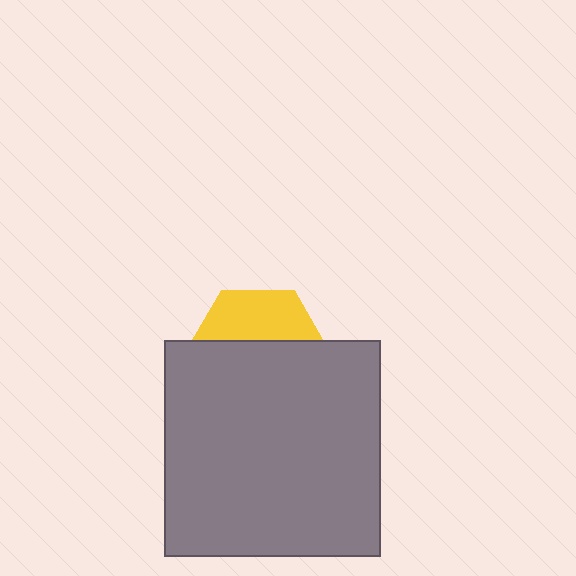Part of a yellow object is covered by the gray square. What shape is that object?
It is a hexagon.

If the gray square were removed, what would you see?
You would see the complete yellow hexagon.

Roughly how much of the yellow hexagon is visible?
A small part of it is visible (roughly 36%).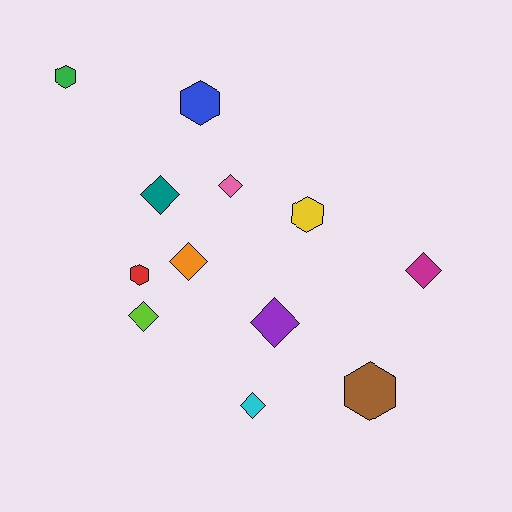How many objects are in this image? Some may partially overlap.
There are 12 objects.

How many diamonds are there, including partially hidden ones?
There are 7 diamonds.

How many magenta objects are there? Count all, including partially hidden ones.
There is 1 magenta object.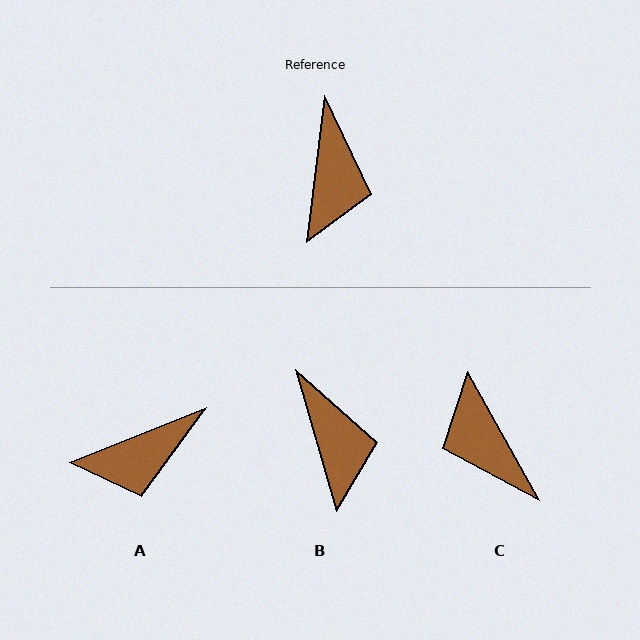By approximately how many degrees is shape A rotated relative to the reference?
Approximately 62 degrees clockwise.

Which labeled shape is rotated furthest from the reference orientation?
C, about 144 degrees away.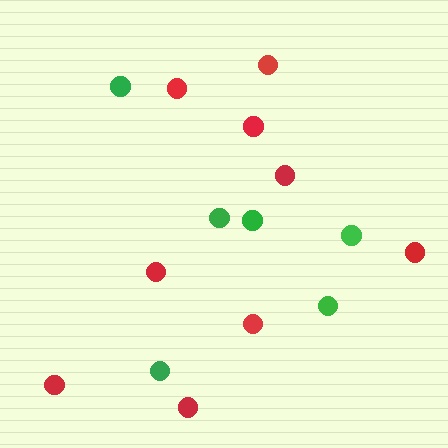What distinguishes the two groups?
There are 2 groups: one group of green circles (6) and one group of red circles (9).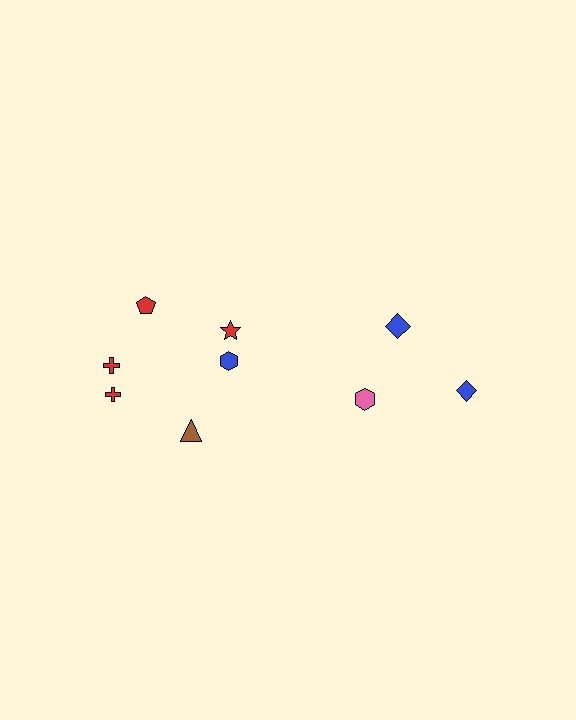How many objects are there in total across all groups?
There are 9 objects.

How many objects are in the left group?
There are 6 objects.